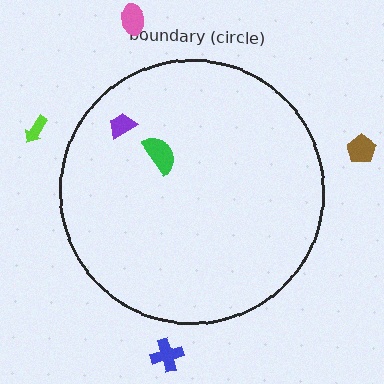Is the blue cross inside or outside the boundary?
Outside.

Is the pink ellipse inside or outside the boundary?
Outside.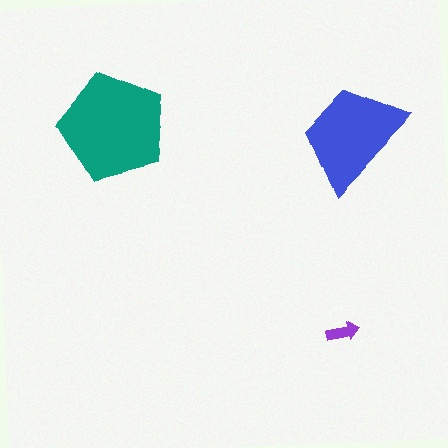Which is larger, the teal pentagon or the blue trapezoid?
The teal pentagon.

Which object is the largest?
The teal pentagon.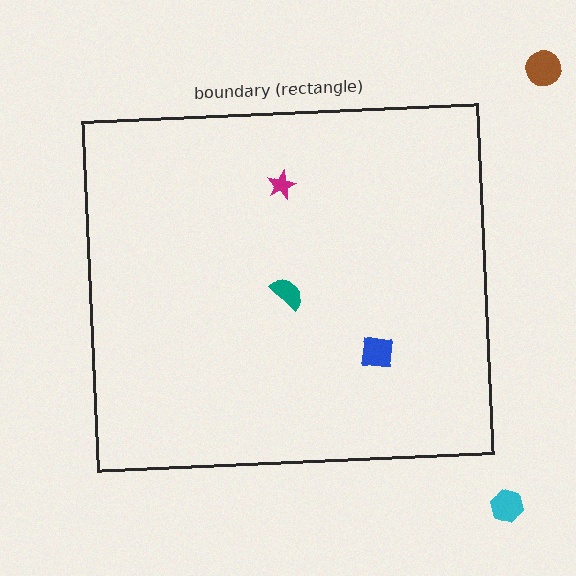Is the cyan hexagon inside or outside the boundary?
Outside.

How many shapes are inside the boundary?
3 inside, 2 outside.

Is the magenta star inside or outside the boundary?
Inside.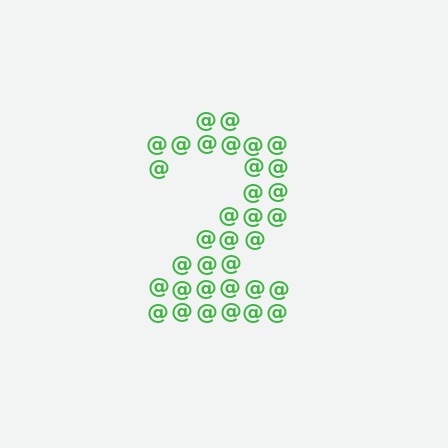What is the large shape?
The large shape is the digit 2.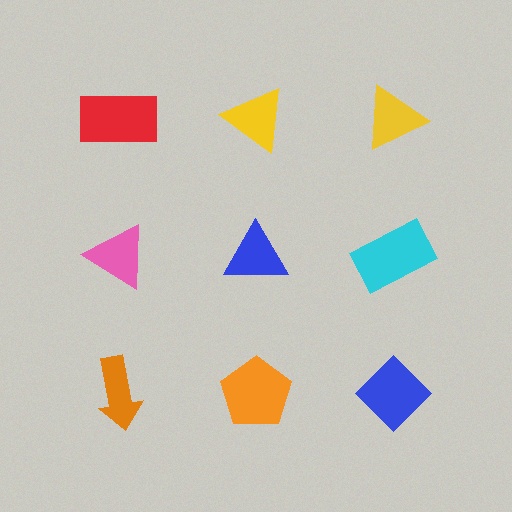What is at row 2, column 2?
A blue triangle.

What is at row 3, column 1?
An orange arrow.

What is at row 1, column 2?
A yellow triangle.